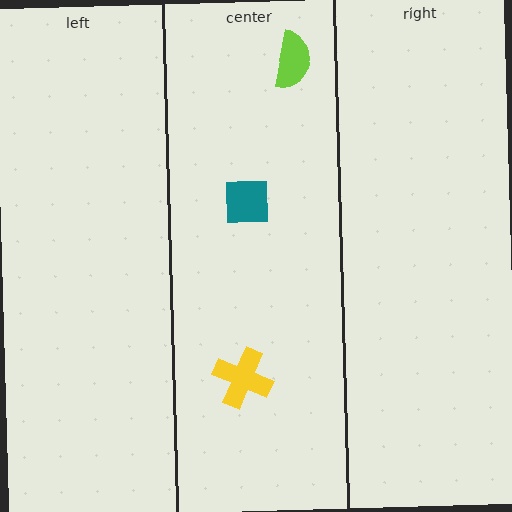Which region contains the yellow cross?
The center region.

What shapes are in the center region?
The lime semicircle, the teal square, the yellow cross.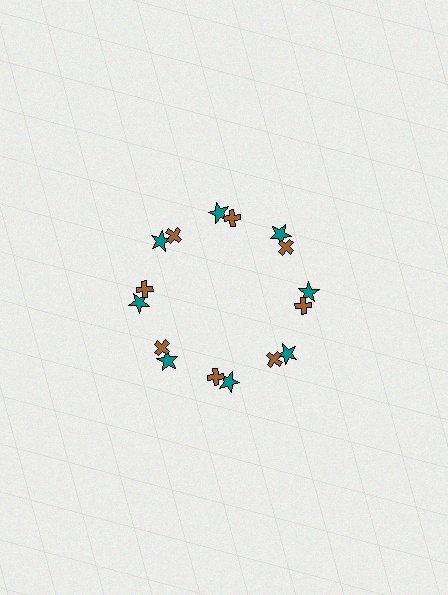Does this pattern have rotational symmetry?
Yes, this pattern has 8-fold rotational symmetry. It looks the same after rotating 45 degrees around the center.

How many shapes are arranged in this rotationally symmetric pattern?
There are 16 shapes, arranged in 8 groups of 2.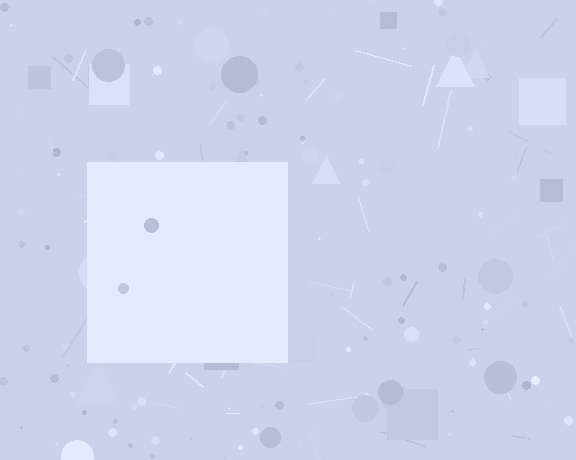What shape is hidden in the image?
A square is hidden in the image.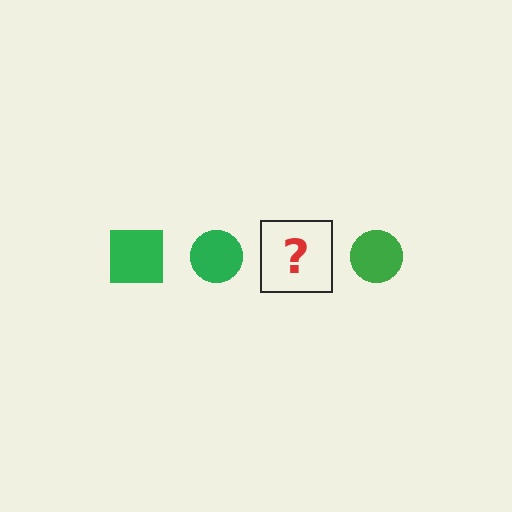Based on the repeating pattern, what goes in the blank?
The blank should be a green square.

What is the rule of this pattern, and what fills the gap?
The rule is that the pattern cycles through square, circle shapes in green. The gap should be filled with a green square.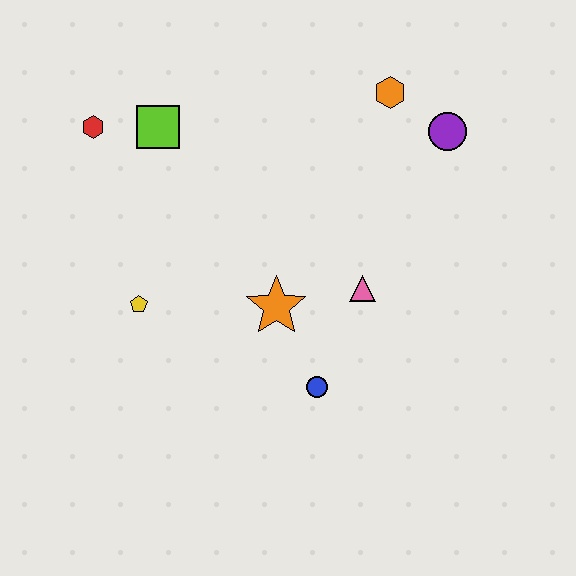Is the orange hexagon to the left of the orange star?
No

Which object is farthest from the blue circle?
The red hexagon is farthest from the blue circle.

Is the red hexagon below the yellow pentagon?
No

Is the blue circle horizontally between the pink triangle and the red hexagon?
Yes